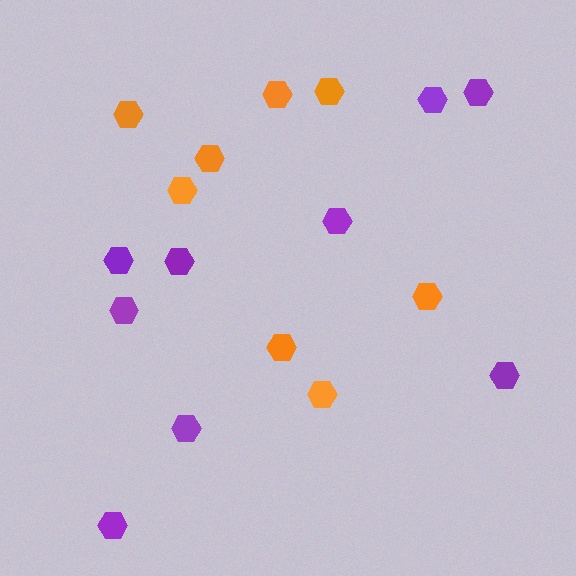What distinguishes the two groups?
There are 2 groups: one group of orange hexagons (8) and one group of purple hexagons (9).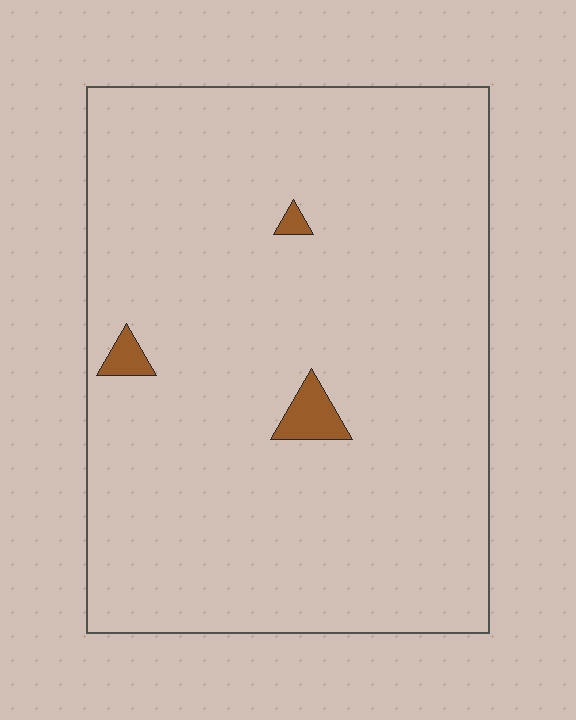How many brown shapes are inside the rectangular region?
3.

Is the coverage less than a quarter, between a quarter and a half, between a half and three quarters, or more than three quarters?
Less than a quarter.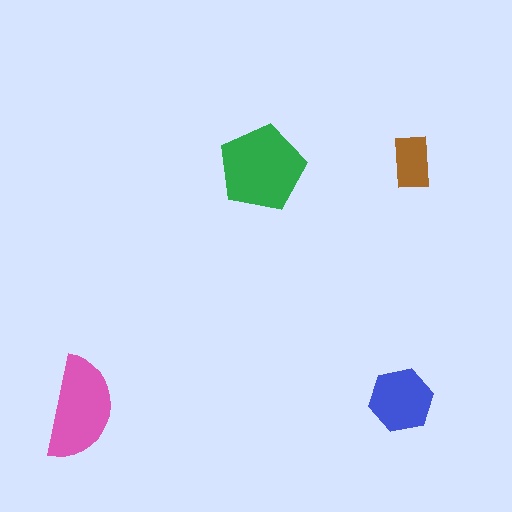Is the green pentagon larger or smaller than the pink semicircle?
Larger.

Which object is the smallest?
The brown rectangle.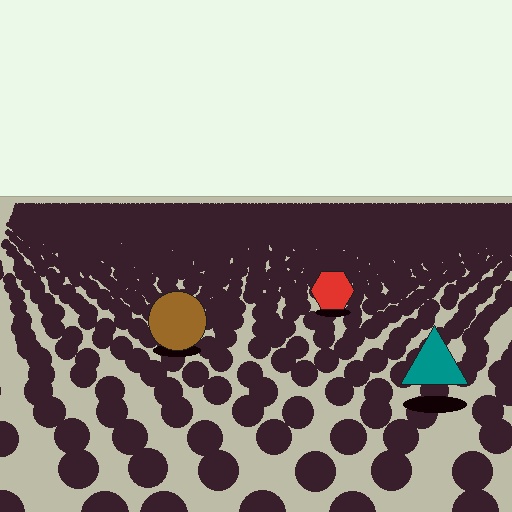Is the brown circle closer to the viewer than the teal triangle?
No. The teal triangle is closer — you can tell from the texture gradient: the ground texture is coarser near it.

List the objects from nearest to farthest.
From nearest to farthest: the teal triangle, the brown circle, the red hexagon.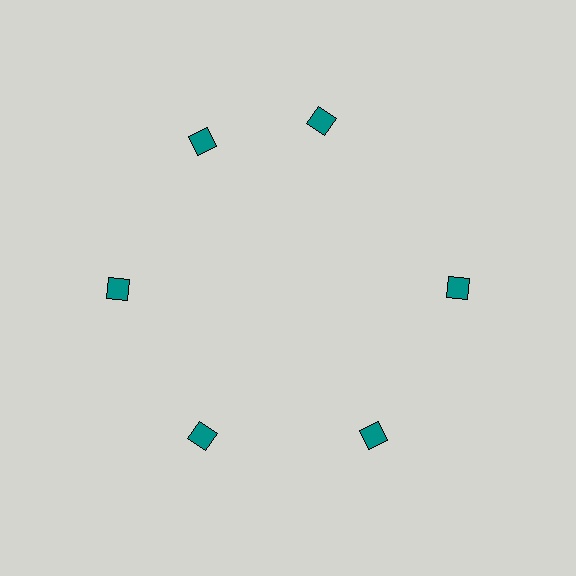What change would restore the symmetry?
The symmetry would be restored by rotating it back into even spacing with its neighbors so that all 6 diamonds sit at equal angles and equal distance from the center.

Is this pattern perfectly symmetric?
No. The 6 teal diamonds are arranged in a ring, but one element near the 1 o'clock position is rotated out of alignment along the ring, breaking the 6-fold rotational symmetry.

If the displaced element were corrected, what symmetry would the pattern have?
It would have 6-fold rotational symmetry — the pattern would map onto itself every 60 degrees.